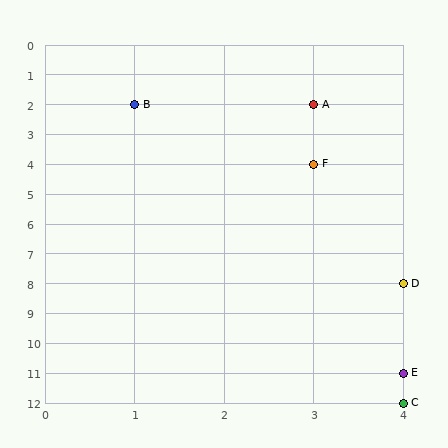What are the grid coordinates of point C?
Point C is at grid coordinates (4, 12).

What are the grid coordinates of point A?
Point A is at grid coordinates (3, 2).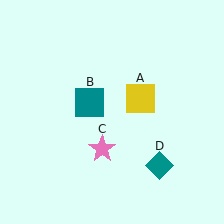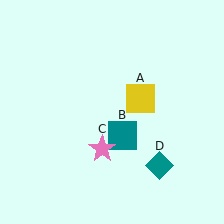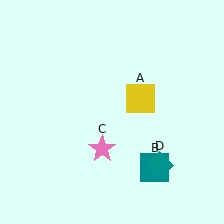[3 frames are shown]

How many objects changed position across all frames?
1 object changed position: teal square (object B).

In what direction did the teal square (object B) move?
The teal square (object B) moved down and to the right.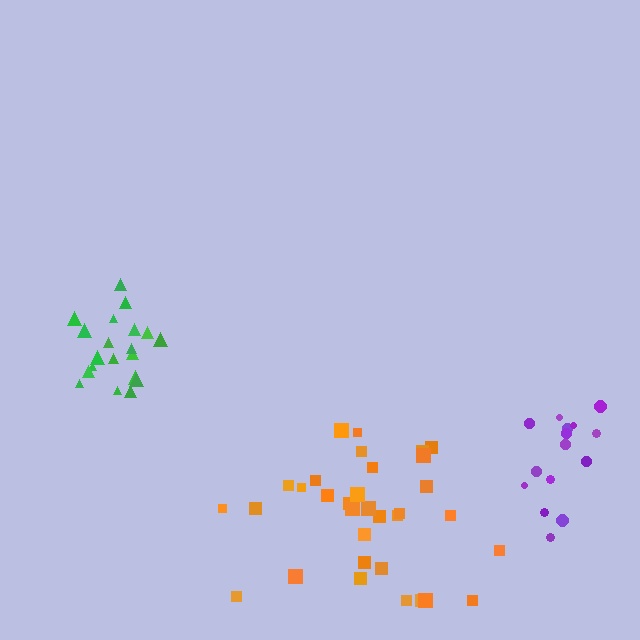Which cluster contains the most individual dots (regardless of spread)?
Orange (33).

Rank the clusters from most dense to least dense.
green, orange, purple.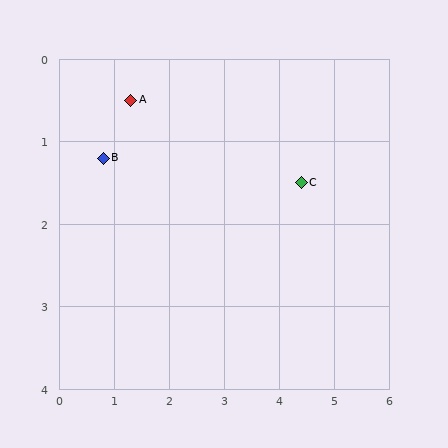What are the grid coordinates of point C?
Point C is at approximately (4.4, 1.5).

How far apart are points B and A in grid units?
Points B and A are about 0.9 grid units apart.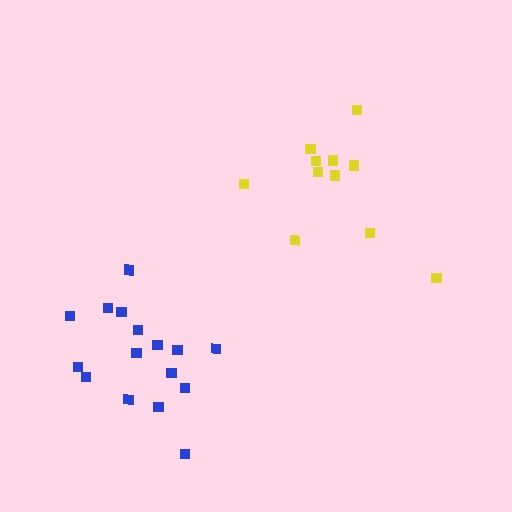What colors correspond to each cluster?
The clusters are colored: yellow, blue.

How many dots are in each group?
Group 1: 11 dots, Group 2: 16 dots (27 total).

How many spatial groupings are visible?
There are 2 spatial groupings.